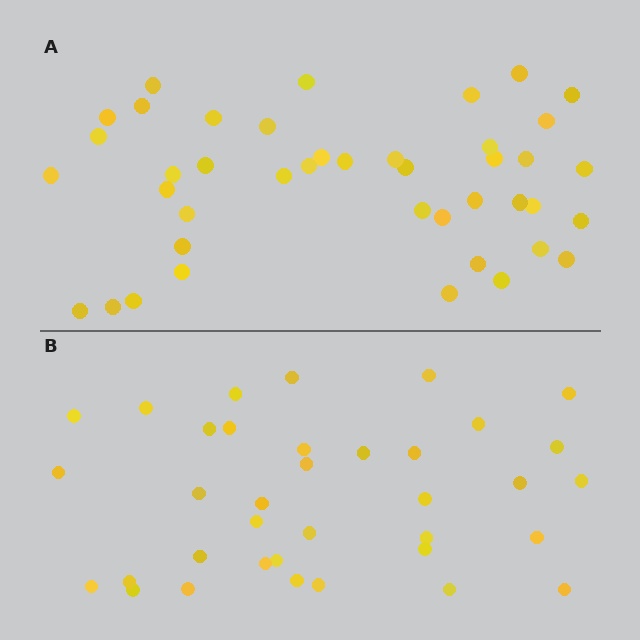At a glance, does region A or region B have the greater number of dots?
Region A (the top region) has more dots.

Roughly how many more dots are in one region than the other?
Region A has about 6 more dots than region B.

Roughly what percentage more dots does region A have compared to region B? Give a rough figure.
About 15% more.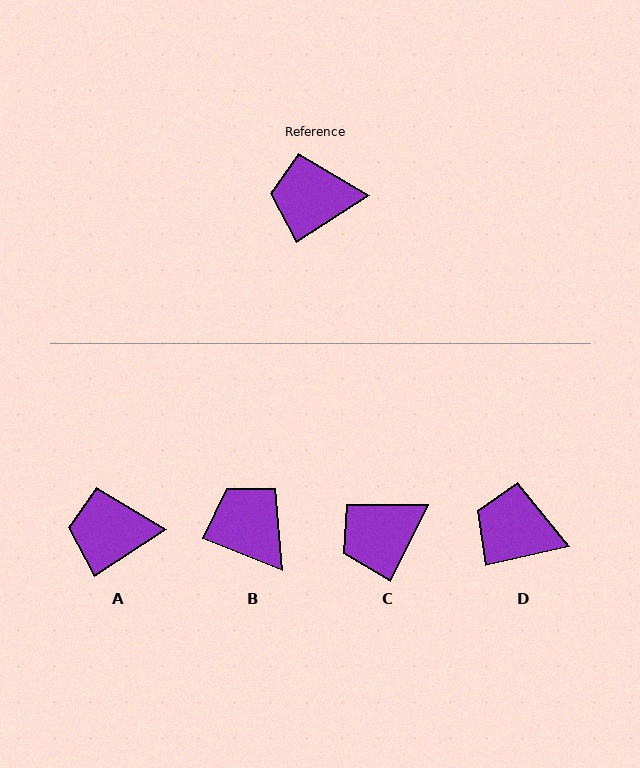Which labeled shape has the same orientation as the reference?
A.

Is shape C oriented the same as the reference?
No, it is off by about 31 degrees.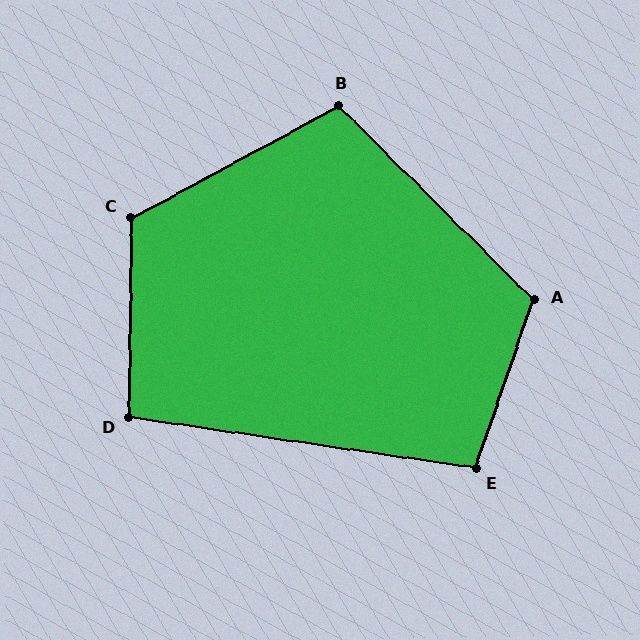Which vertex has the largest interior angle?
C, at approximately 119 degrees.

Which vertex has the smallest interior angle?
D, at approximately 98 degrees.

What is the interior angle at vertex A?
Approximately 116 degrees (obtuse).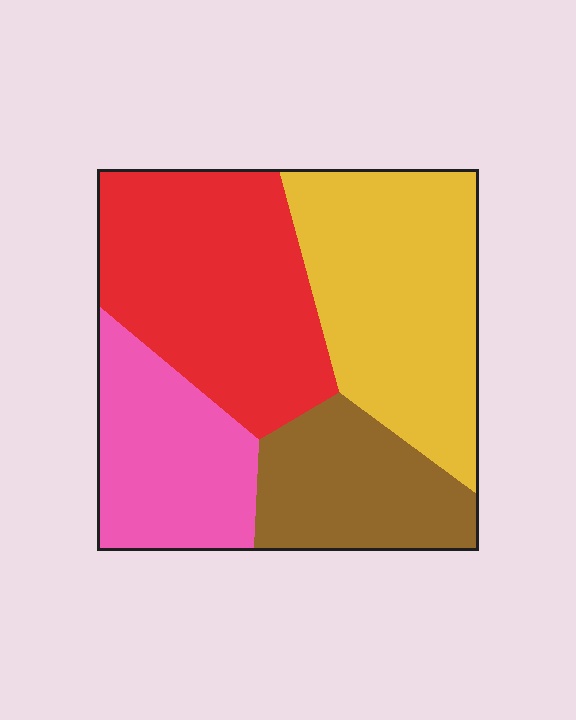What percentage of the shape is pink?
Pink takes up between a sixth and a third of the shape.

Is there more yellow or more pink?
Yellow.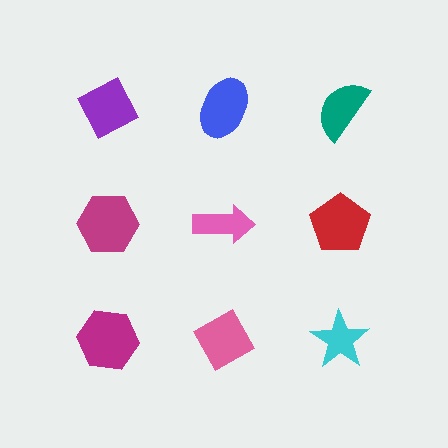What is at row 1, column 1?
A purple diamond.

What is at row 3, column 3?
A cyan star.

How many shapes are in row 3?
3 shapes.